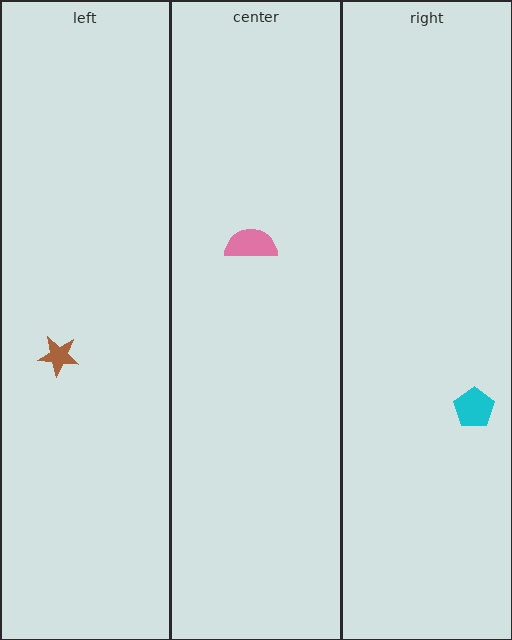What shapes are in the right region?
The cyan pentagon.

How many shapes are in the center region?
1.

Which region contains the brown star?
The left region.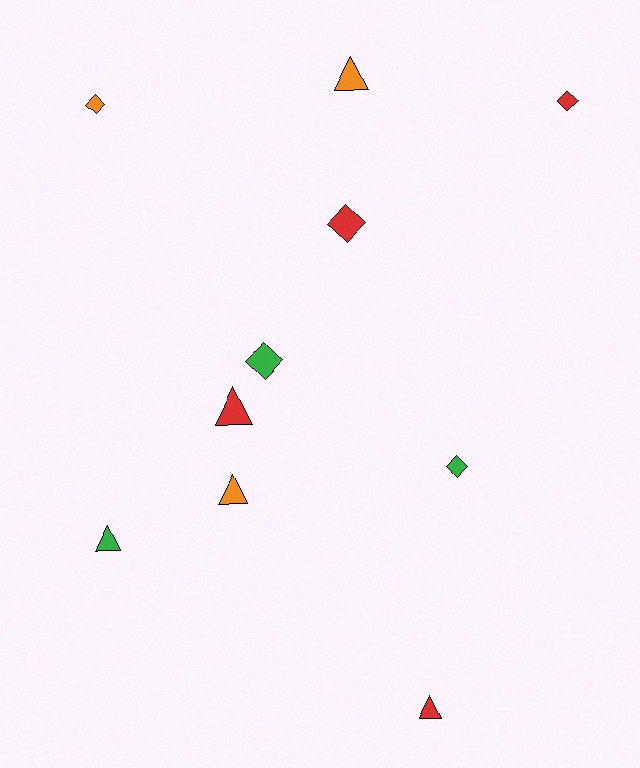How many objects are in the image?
There are 10 objects.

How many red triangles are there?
There are 2 red triangles.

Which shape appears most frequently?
Triangle, with 5 objects.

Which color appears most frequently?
Red, with 4 objects.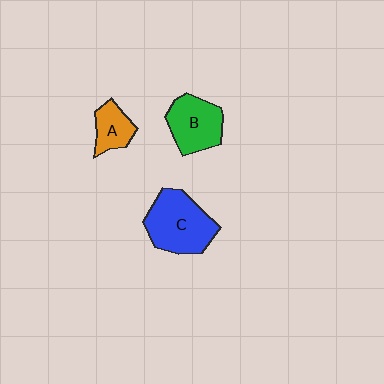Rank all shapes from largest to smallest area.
From largest to smallest: C (blue), B (green), A (orange).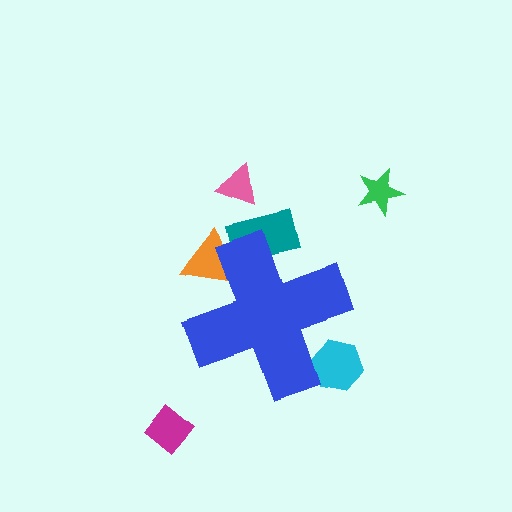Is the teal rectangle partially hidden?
Yes, the teal rectangle is partially hidden behind the blue cross.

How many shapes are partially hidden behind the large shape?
3 shapes are partially hidden.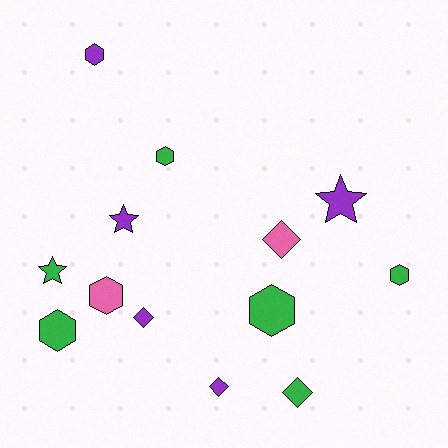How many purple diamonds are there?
There are 2 purple diamonds.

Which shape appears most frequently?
Hexagon, with 6 objects.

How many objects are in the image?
There are 13 objects.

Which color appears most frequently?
Green, with 6 objects.